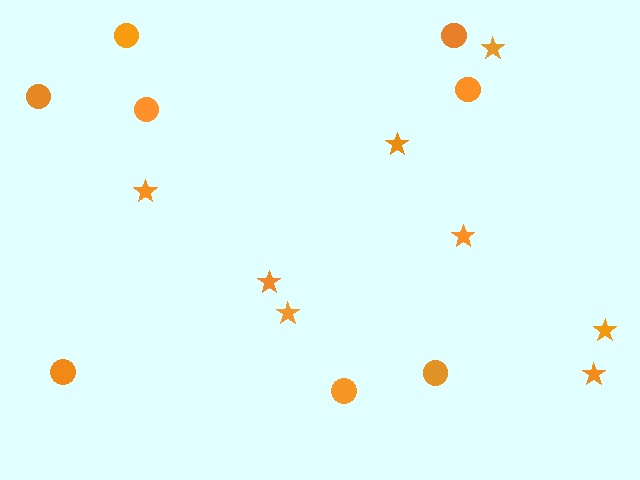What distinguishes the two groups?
There are 2 groups: one group of circles (8) and one group of stars (8).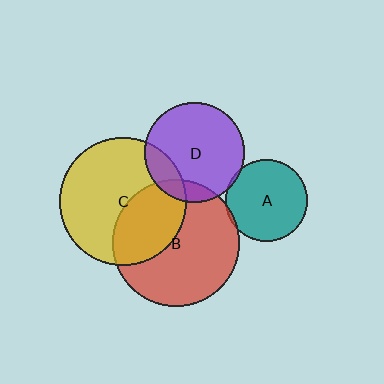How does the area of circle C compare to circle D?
Approximately 1.6 times.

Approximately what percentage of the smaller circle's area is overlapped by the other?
Approximately 10%.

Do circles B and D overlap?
Yes.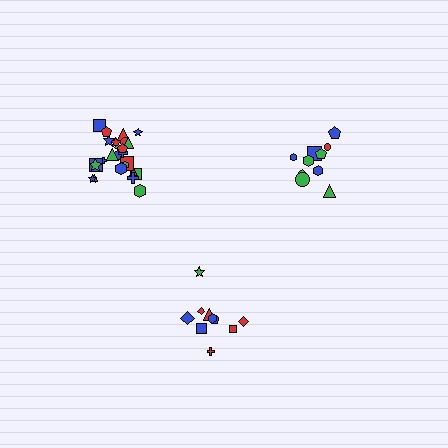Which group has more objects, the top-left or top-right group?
The top-left group.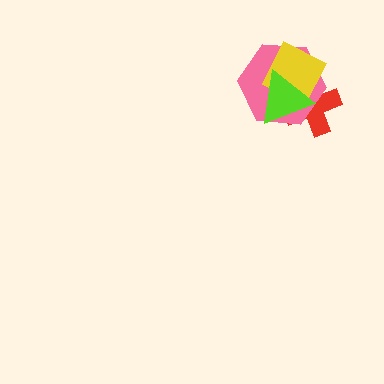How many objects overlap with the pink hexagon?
3 objects overlap with the pink hexagon.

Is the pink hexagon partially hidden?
Yes, it is partially covered by another shape.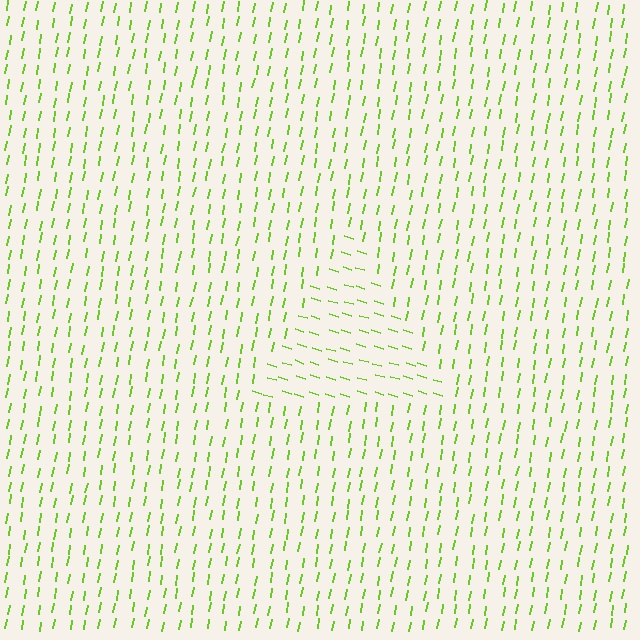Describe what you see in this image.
The image is filled with small lime line segments. A triangle region in the image has lines oriented differently from the surrounding lines, creating a visible texture boundary.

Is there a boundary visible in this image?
Yes, there is a texture boundary formed by a change in line orientation.